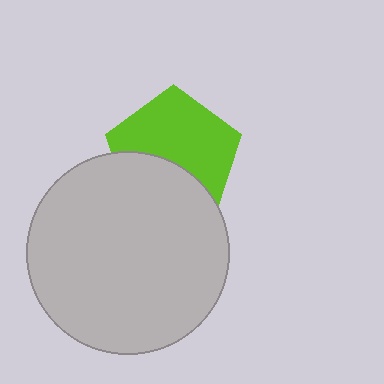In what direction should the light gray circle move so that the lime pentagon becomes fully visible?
The light gray circle should move down. That is the shortest direction to clear the overlap and leave the lime pentagon fully visible.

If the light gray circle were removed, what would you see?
You would see the complete lime pentagon.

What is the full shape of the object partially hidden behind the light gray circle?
The partially hidden object is a lime pentagon.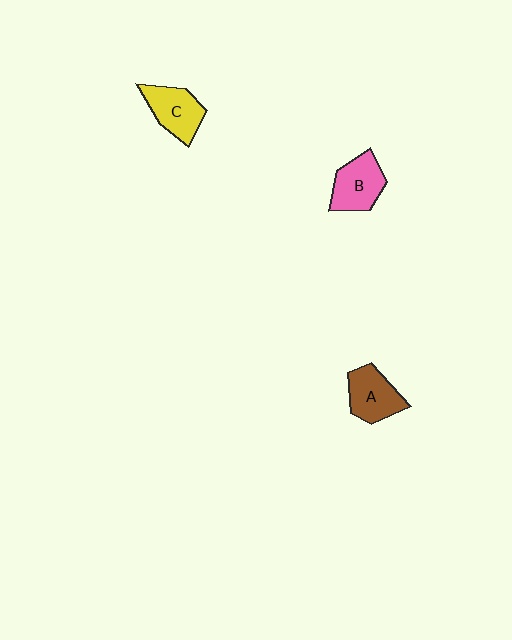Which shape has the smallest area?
Shape A (brown).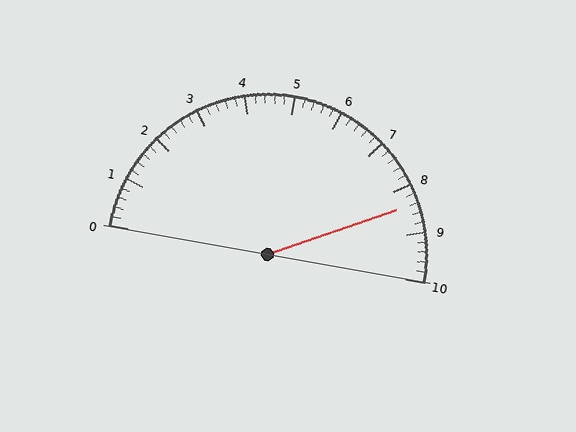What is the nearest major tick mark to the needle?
The nearest major tick mark is 8.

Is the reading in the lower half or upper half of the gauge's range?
The reading is in the upper half of the range (0 to 10).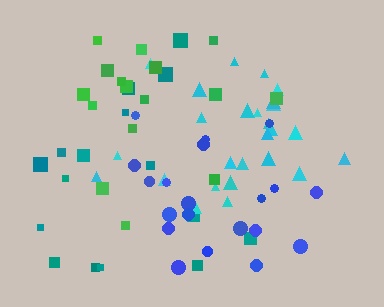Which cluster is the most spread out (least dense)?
Teal.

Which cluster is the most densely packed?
Cyan.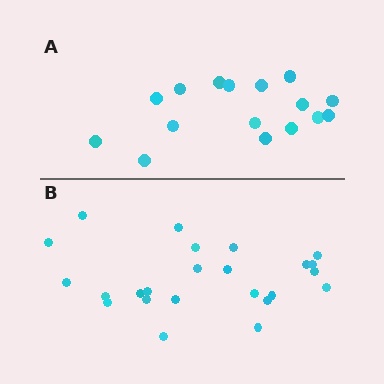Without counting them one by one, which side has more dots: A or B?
Region B (the bottom region) has more dots.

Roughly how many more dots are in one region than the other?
Region B has roughly 8 or so more dots than region A.